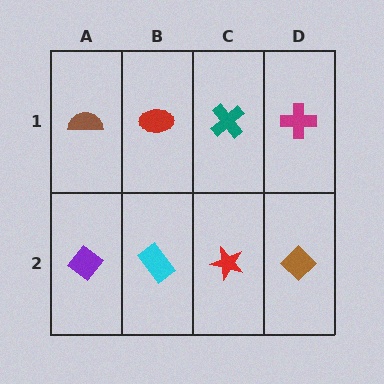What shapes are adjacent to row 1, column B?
A cyan rectangle (row 2, column B), a brown semicircle (row 1, column A), a teal cross (row 1, column C).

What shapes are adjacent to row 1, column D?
A brown diamond (row 2, column D), a teal cross (row 1, column C).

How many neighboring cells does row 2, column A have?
2.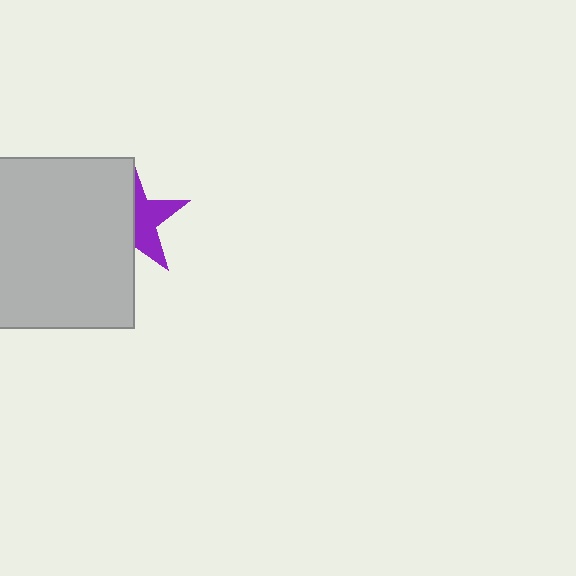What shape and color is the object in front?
The object in front is a light gray square.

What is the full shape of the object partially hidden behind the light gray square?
The partially hidden object is a purple star.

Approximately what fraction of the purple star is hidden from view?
Roughly 56% of the purple star is hidden behind the light gray square.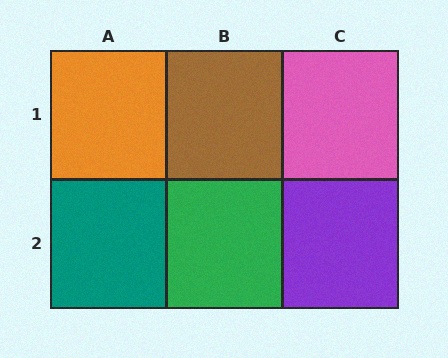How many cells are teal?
1 cell is teal.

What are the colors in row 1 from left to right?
Orange, brown, pink.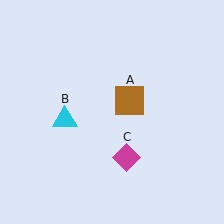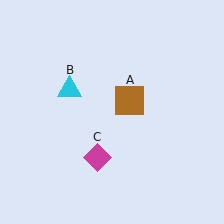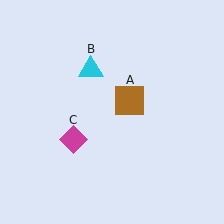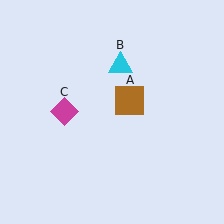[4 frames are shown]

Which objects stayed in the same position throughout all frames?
Brown square (object A) remained stationary.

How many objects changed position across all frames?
2 objects changed position: cyan triangle (object B), magenta diamond (object C).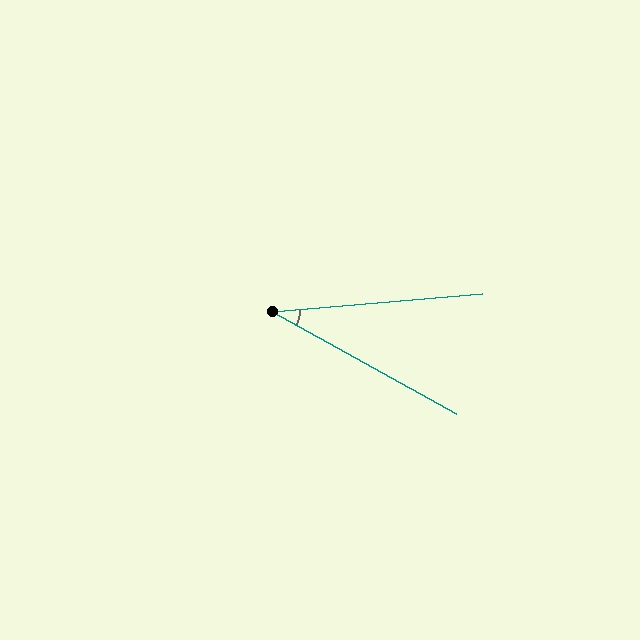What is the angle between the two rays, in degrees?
Approximately 34 degrees.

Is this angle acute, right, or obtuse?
It is acute.